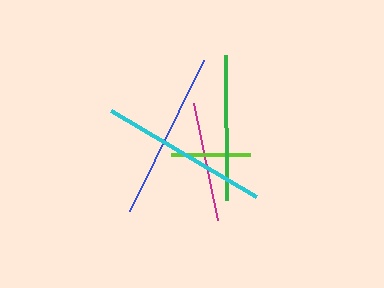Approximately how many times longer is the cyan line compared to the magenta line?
The cyan line is approximately 1.4 times the length of the magenta line.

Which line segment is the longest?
The blue line is the longest at approximately 168 pixels.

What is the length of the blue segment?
The blue segment is approximately 168 pixels long.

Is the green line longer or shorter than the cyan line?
The cyan line is longer than the green line.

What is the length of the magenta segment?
The magenta segment is approximately 120 pixels long.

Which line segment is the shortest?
The lime line is the shortest at approximately 80 pixels.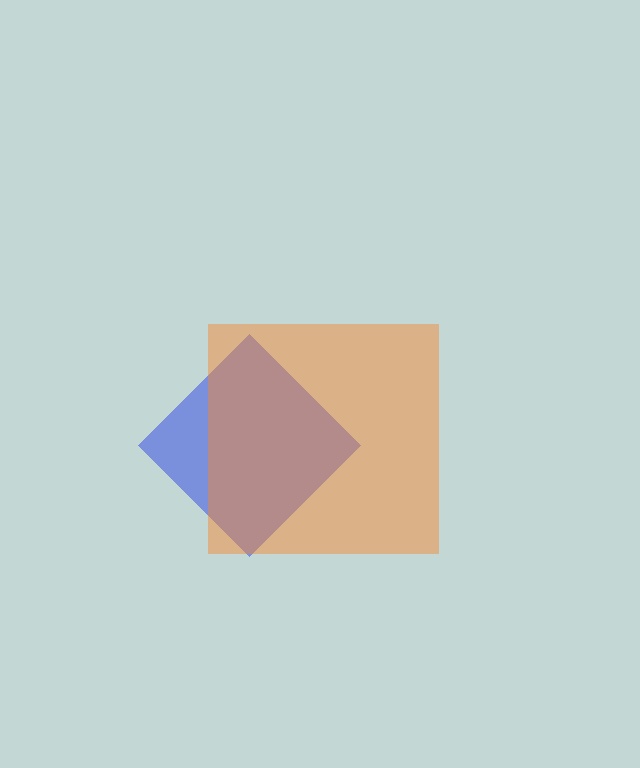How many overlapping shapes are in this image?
There are 2 overlapping shapes in the image.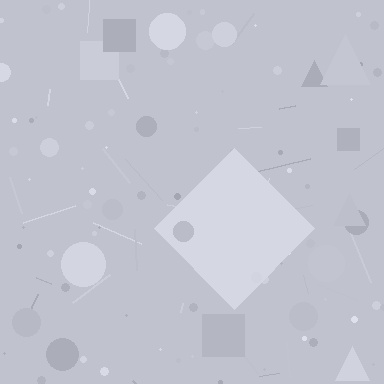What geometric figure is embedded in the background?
A diamond is embedded in the background.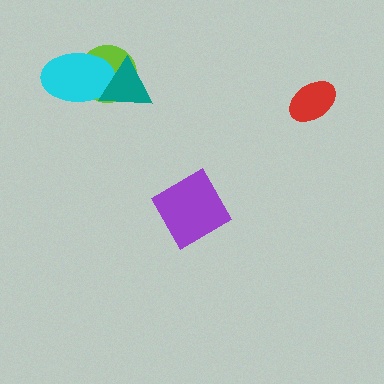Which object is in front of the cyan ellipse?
The teal triangle is in front of the cyan ellipse.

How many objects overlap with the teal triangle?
2 objects overlap with the teal triangle.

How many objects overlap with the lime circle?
2 objects overlap with the lime circle.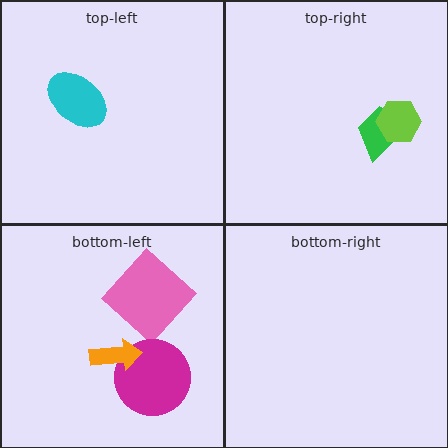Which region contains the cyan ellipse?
The top-left region.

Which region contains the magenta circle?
The bottom-left region.